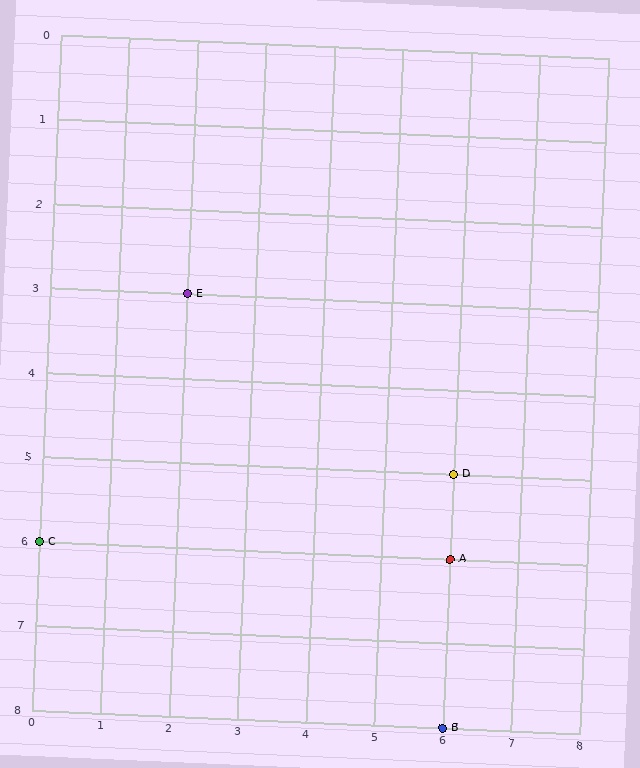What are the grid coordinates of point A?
Point A is at grid coordinates (6, 6).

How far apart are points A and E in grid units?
Points A and E are 4 columns and 3 rows apart (about 5.0 grid units diagonally).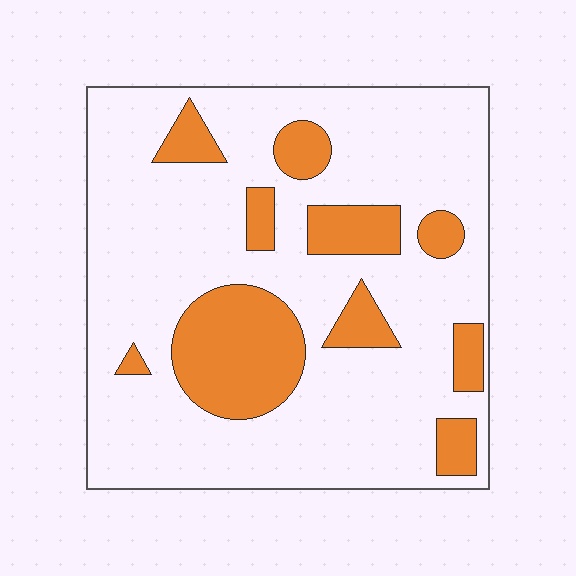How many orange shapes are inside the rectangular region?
10.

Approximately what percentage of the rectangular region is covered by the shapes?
Approximately 20%.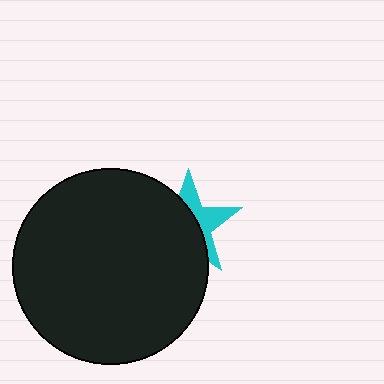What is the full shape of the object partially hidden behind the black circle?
The partially hidden object is a cyan star.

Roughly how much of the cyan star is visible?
A small part of it is visible (roughly 40%).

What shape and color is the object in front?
The object in front is a black circle.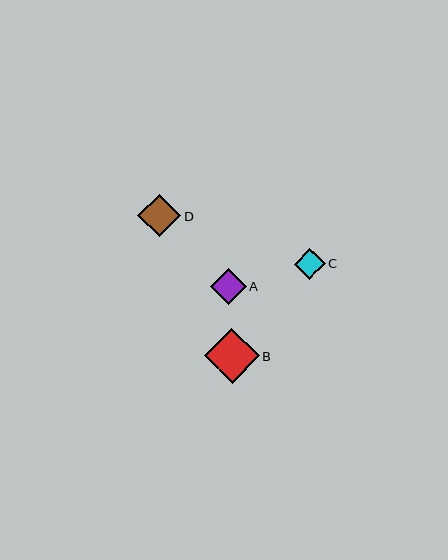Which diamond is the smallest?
Diamond C is the smallest with a size of approximately 31 pixels.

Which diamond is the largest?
Diamond B is the largest with a size of approximately 54 pixels.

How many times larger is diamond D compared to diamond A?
Diamond D is approximately 1.2 times the size of diamond A.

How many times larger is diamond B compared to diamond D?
Diamond B is approximately 1.3 times the size of diamond D.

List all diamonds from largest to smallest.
From largest to smallest: B, D, A, C.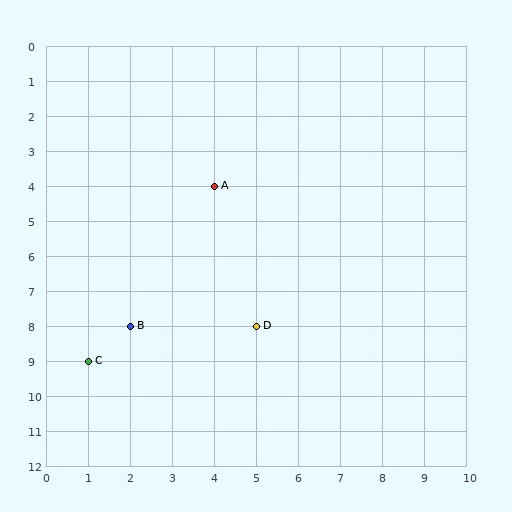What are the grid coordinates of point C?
Point C is at grid coordinates (1, 9).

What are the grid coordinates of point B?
Point B is at grid coordinates (2, 8).